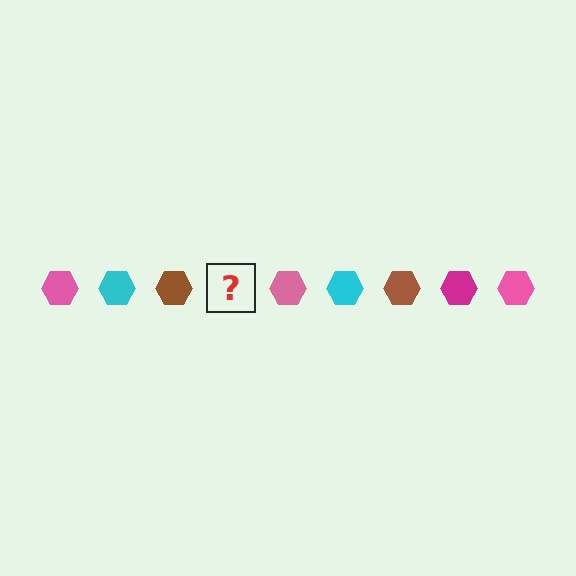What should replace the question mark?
The question mark should be replaced with a magenta hexagon.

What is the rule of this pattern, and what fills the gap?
The rule is that the pattern cycles through pink, cyan, brown, magenta hexagons. The gap should be filled with a magenta hexagon.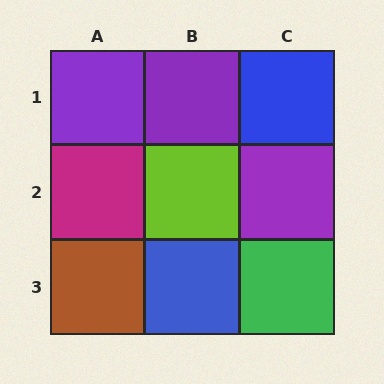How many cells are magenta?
1 cell is magenta.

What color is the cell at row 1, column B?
Purple.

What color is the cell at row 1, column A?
Purple.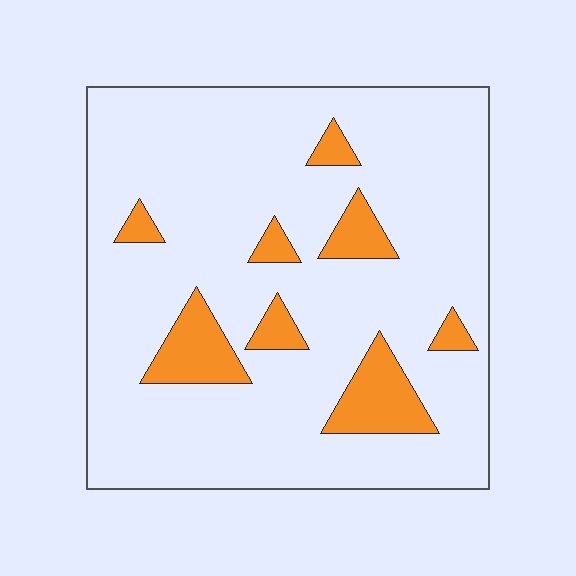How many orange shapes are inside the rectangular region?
8.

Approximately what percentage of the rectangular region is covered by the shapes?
Approximately 15%.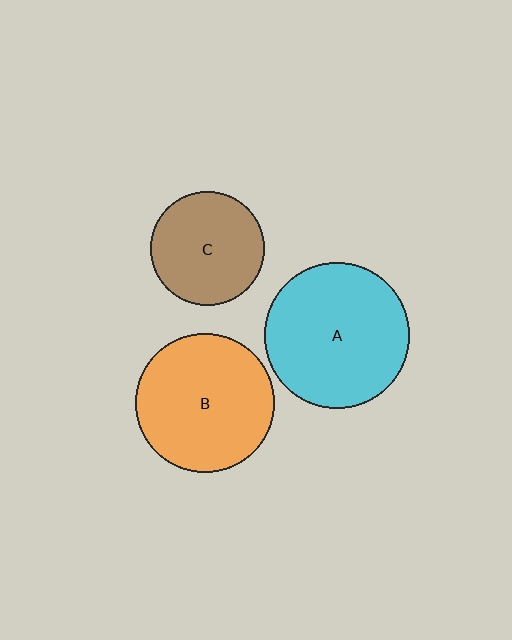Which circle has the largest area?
Circle A (cyan).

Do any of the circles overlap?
No, none of the circles overlap.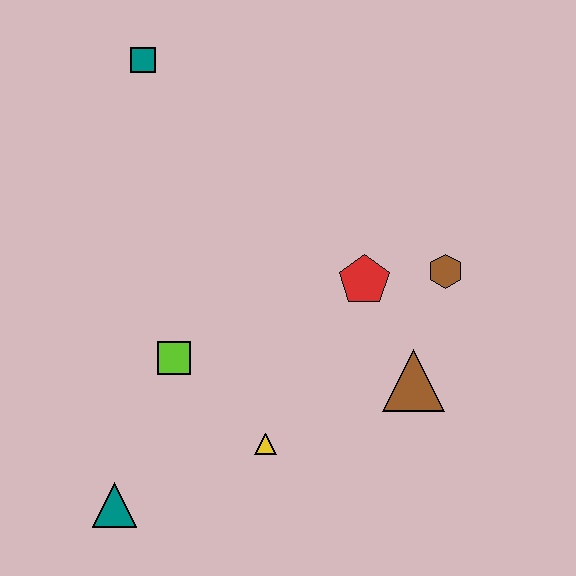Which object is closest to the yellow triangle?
The lime square is closest to the yellow triangle.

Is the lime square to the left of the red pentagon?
Yes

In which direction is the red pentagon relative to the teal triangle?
The red pentagon is to the right of the teal triangle.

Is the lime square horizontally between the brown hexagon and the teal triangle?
Yes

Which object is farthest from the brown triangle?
The teal square is farthest from the brown triangle.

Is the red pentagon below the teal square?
Yes